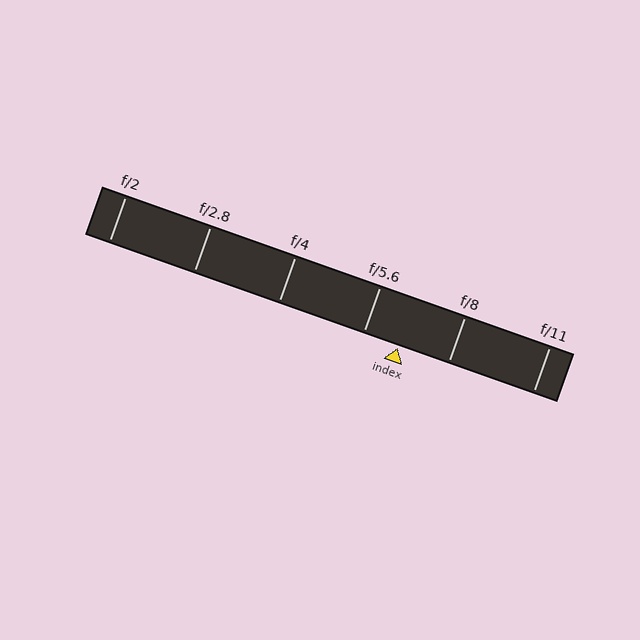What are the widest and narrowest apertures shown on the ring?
The widest aperture shown is f/2 and the narrowest is f/11.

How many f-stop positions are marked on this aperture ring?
There are 6 f-stop positions marked.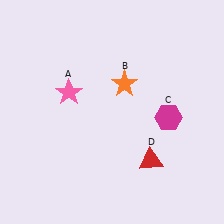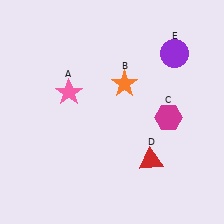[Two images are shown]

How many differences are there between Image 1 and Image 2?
There is 1 difference between the two images.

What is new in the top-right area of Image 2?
A purple circle (E) was added in the top-right area of Image 2.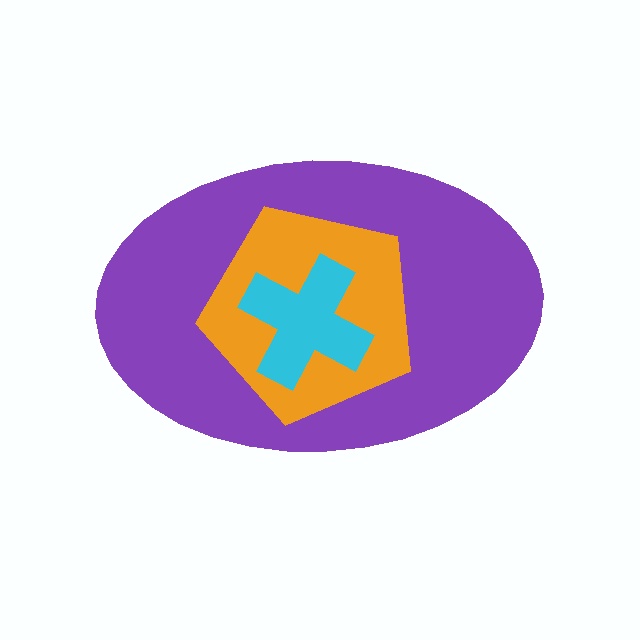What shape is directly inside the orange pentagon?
The cyan cross.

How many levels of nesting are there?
3.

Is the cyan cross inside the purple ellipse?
Yes.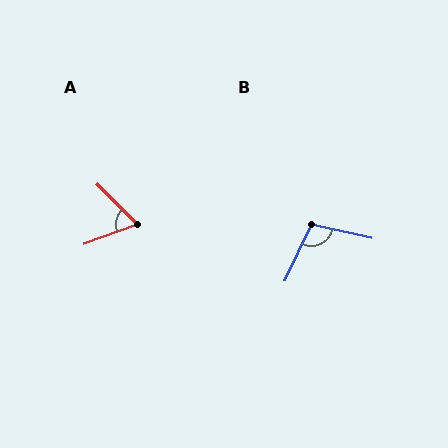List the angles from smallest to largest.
A (64°), B (103°).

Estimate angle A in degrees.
Approximately 64 degrees.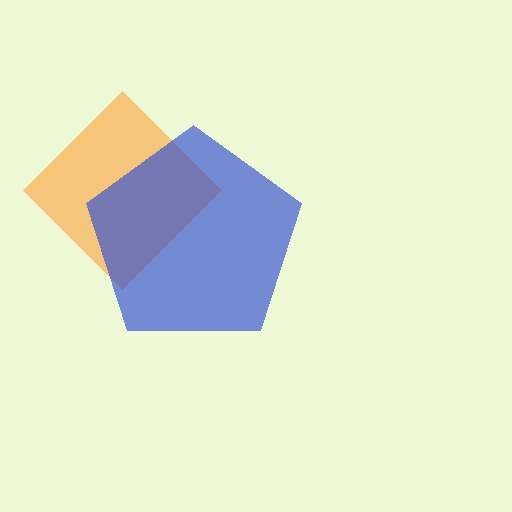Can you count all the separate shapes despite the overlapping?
Yes, there are 2 separate shapes.